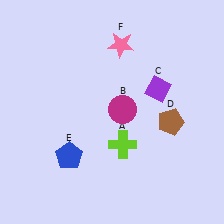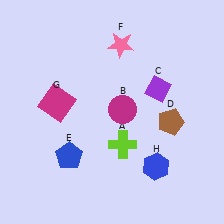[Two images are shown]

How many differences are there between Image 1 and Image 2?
There are 2 differences between the two images.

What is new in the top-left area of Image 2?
A magenta square (G) was added in the top-left area of Image 2.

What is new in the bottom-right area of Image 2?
A blue hexagon (H) was added in the bottom-right area of Image 2.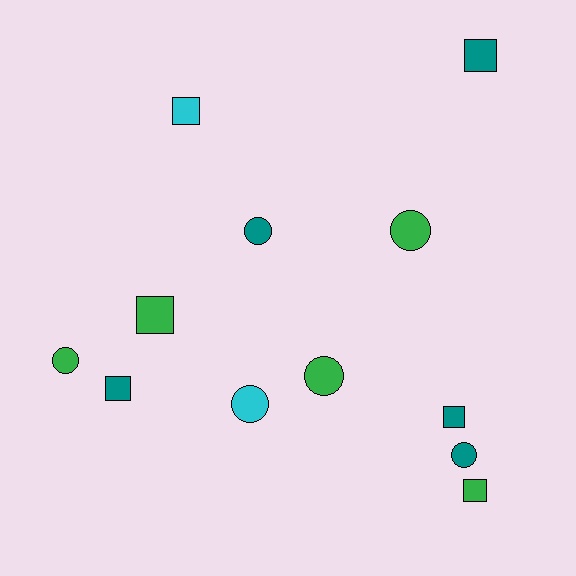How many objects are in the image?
There are 12 objects.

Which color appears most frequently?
Green, with 5 objects.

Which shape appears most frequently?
Square, with 6 objects.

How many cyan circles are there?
There is 1 cyan circle.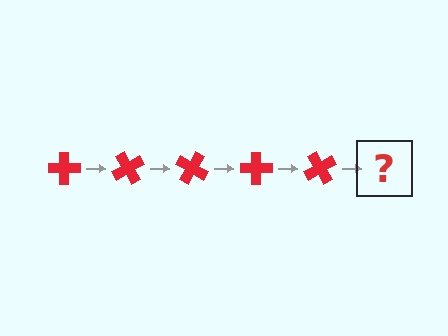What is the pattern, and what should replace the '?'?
The pattern is that the cross rotates 60 degrees each step. The '?' should be a red cross rotated 300 degrees.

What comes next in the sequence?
The next element should be a red cross rotated 300 degrees.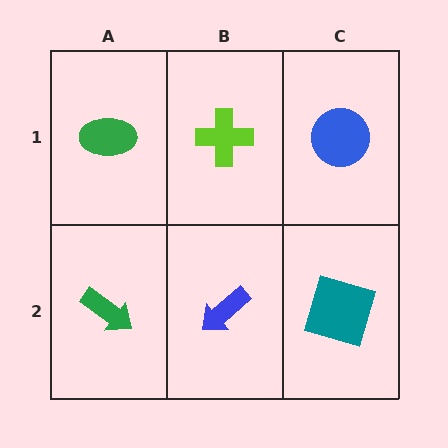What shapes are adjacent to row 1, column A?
A green arrow (row 2, column A), a lime cross (row 1, column B).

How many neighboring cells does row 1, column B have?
3.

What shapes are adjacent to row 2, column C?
A blue circle (row 1, column C), a blue arrow (row 2, column B).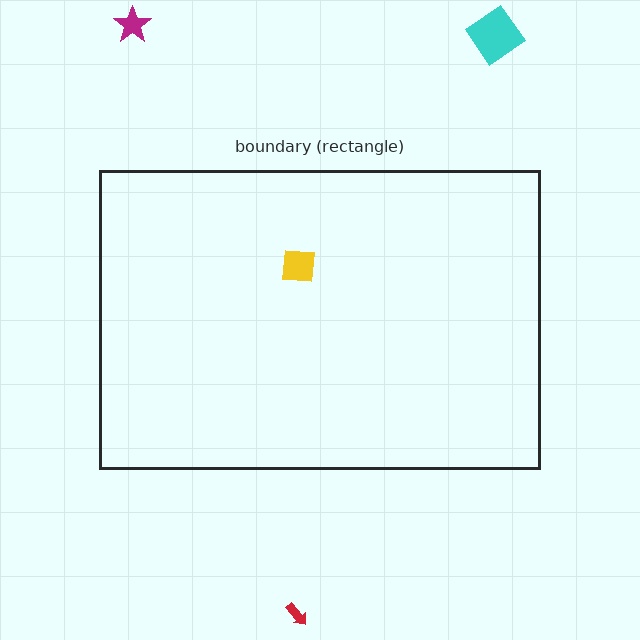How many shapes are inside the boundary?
1 inside, 3 outside.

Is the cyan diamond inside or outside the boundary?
Outside.